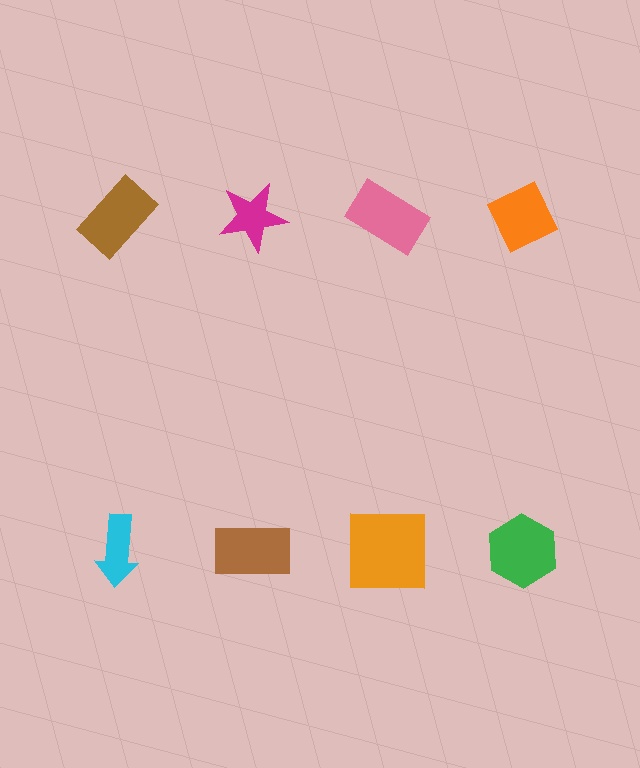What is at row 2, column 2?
A brown rectangle.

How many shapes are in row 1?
4 shapes.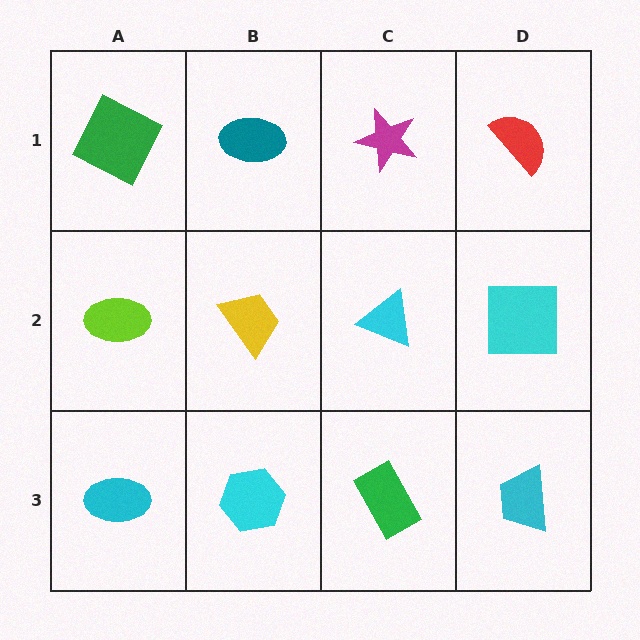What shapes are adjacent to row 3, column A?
A lime ellipse (row 2, column A), a cyan hexagon (row 3, column B).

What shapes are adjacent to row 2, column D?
A red semicircle (row 1, column D), a cyan trapezoid (row 3, column D), a cyan triangle (row 2, column C).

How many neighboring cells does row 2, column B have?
4.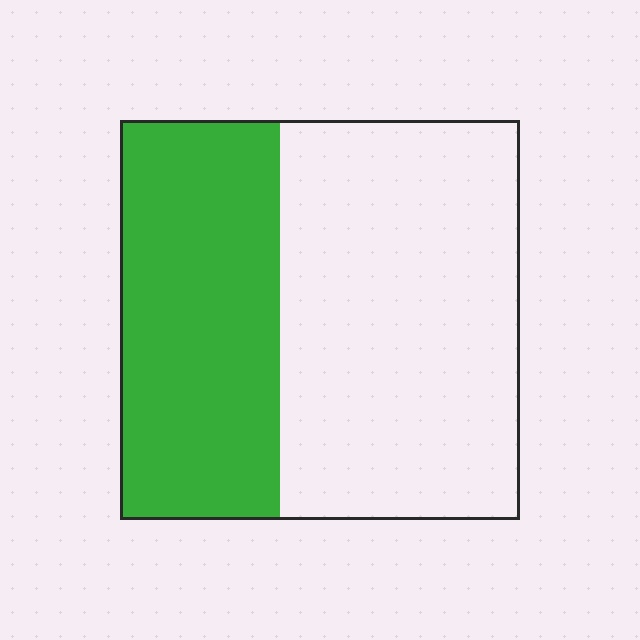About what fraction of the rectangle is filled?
About two fifths (2/5).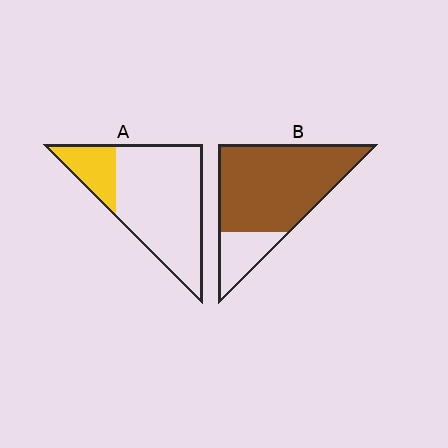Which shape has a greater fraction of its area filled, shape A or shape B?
Shape B.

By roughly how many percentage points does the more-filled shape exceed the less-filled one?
By roughly 60 percentage points (B over A).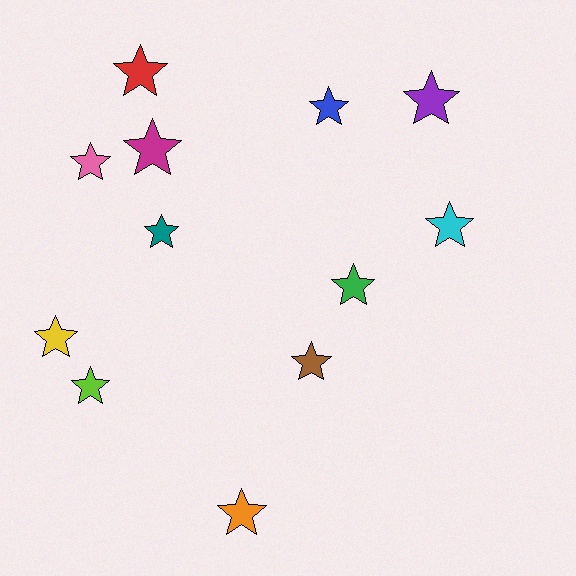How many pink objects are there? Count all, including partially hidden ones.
There is 1 pink object.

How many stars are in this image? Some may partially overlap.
There are 12 stars.